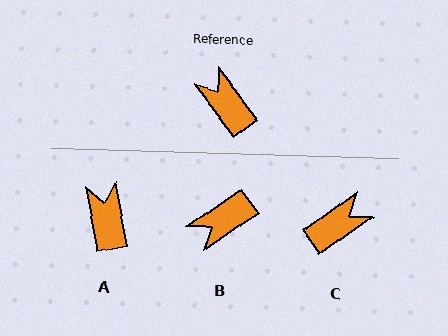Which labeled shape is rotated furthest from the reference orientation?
C, about 92 degrees away.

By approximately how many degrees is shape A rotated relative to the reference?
Approximately 26 degrees clockwise.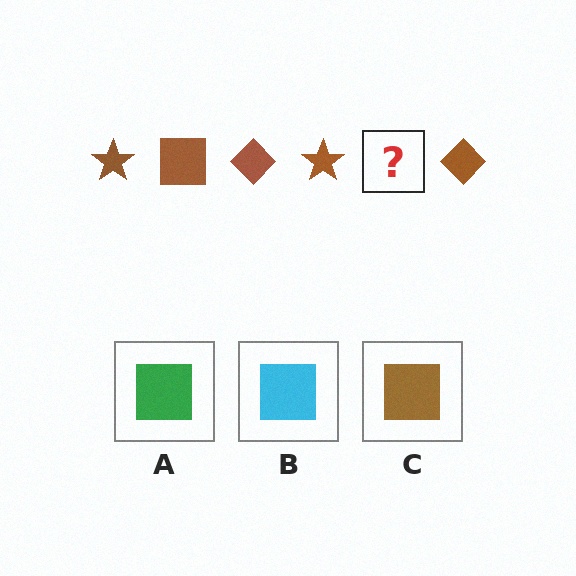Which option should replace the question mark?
Option C.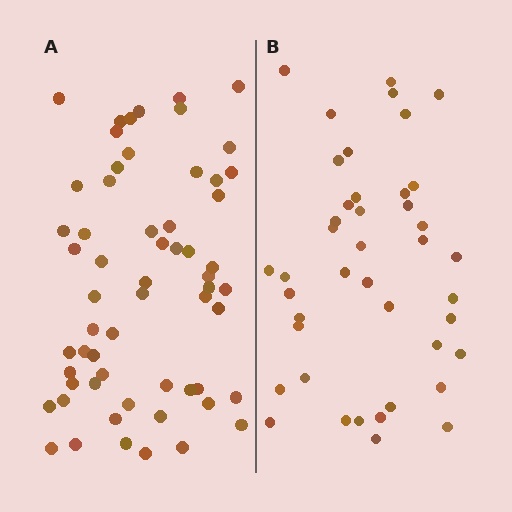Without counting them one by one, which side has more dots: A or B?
Region A (the left region) has more dots.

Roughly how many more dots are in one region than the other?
Region A has approximately 20 more dots than region B.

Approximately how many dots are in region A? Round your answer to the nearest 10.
About 60 dots.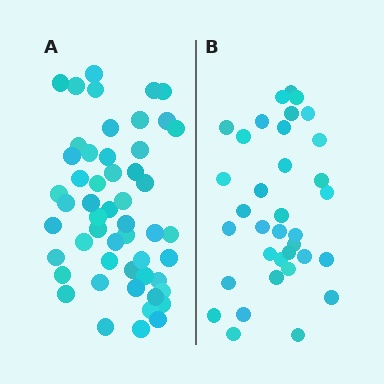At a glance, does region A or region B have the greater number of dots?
Region A (the left region) has more dots.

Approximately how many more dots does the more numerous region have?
Region A has approximately 15 more dots than region B.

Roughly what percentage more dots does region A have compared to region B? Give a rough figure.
About 50% more.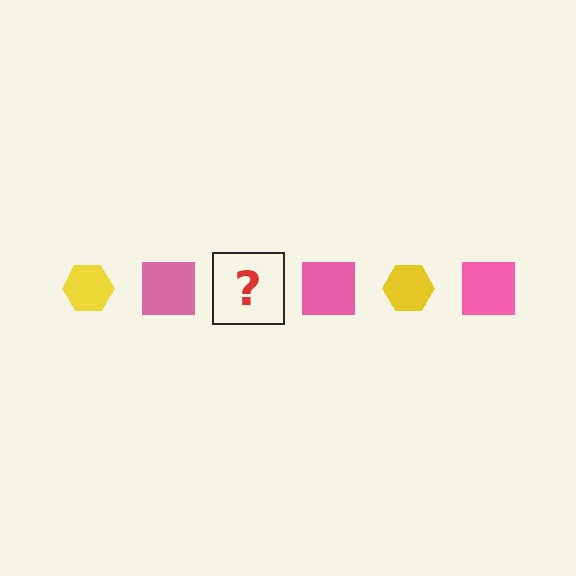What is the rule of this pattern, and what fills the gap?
The rule is that the pattern alternates between yellow hexagon and pink square. The gap should be filled with a yellow hexagon.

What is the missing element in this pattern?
The missing element is a yellow hexagon.